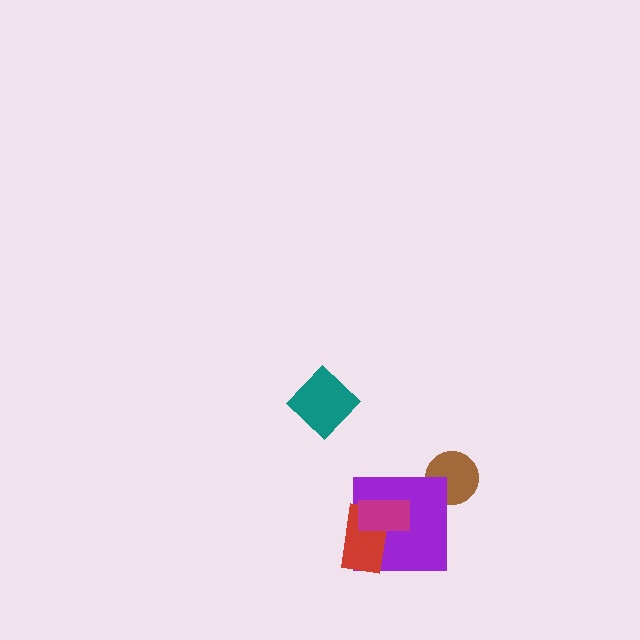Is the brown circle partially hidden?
No, no other shape covers it.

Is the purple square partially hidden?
Yes, it is partially covered by another shape.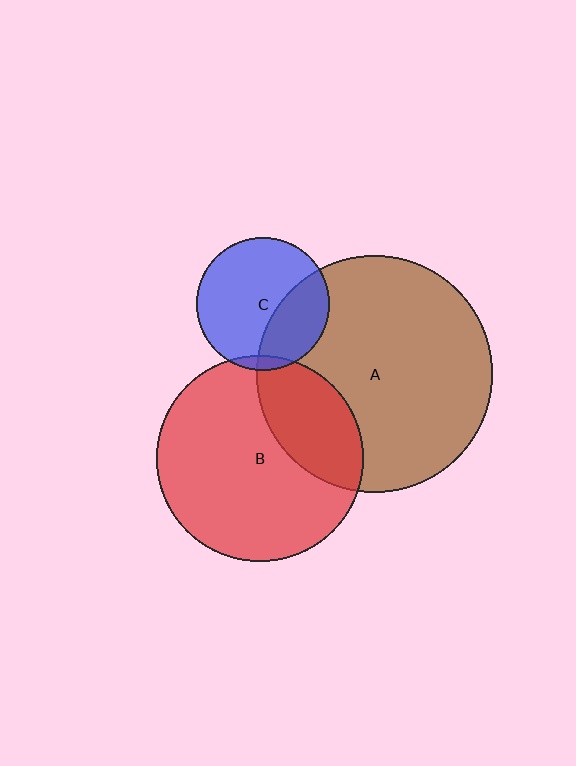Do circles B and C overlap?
Yes.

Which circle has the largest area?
Circle A (brown).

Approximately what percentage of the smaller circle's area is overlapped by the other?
Approximately 5%.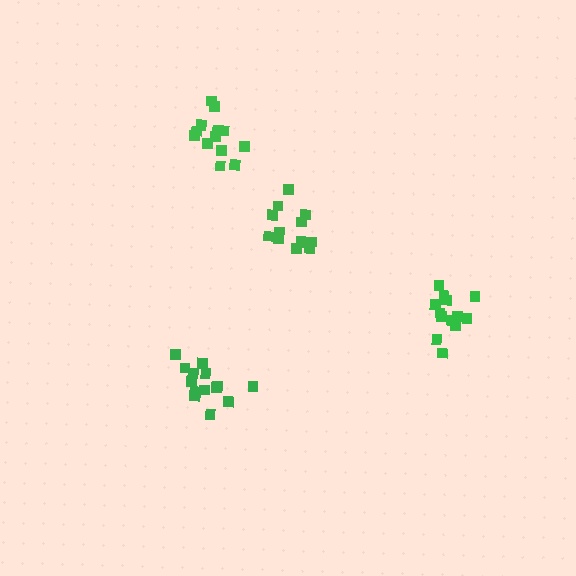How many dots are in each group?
Group 1: 13 dots, Group 2: 14 dots, Group 3: 14 dots, Group 4: 13 dots (54 total).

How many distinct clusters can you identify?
There are 4 distinct clusters.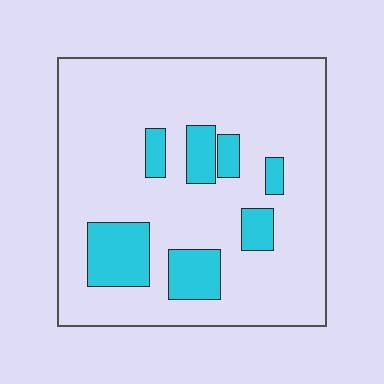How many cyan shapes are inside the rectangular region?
7.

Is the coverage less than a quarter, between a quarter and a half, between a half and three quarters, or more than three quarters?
Less than a quarter.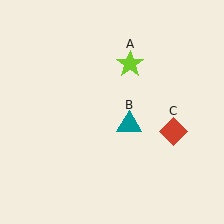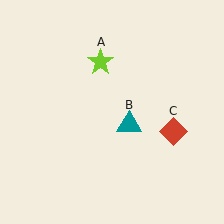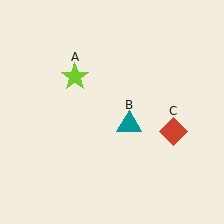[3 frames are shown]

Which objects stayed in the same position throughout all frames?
Teal triangle (object B) and red diamond (object C) remained stationary.